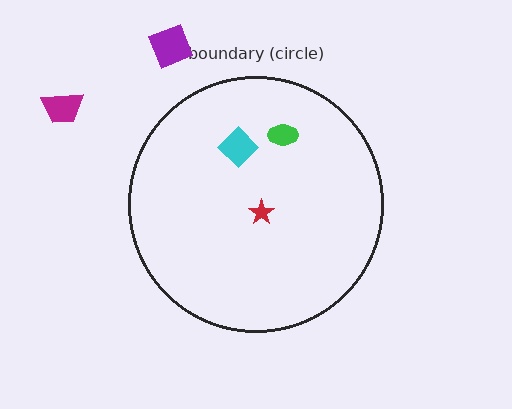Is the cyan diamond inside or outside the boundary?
Inside.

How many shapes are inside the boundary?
3 inside, 2 outside.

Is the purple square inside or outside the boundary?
Outside.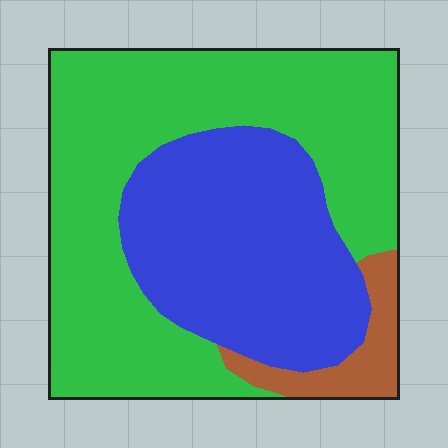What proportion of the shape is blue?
Blue covers about 35% of the shape.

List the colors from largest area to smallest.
From largest to smallest: green, blue, brown.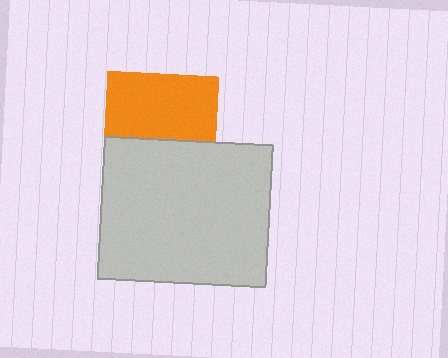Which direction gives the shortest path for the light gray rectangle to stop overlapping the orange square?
Moving down gives the shortest separation.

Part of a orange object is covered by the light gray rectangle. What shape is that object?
It is a square.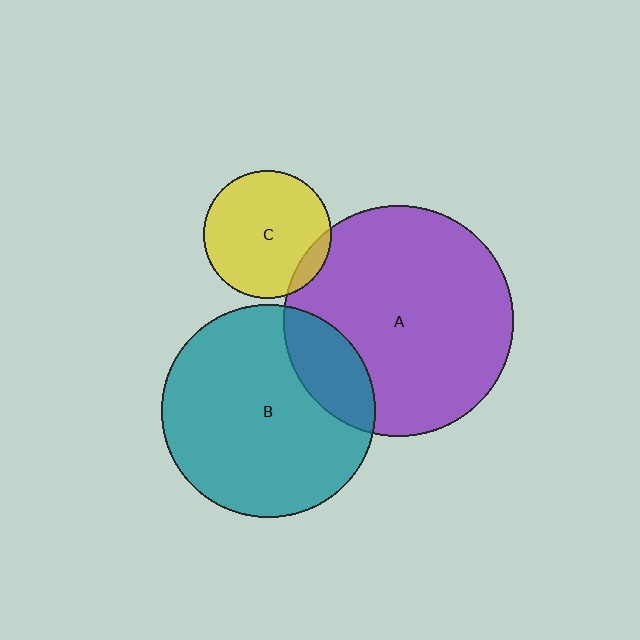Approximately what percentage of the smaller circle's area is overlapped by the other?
Approximately 20%.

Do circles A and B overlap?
Yes.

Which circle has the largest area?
Circle A (purple).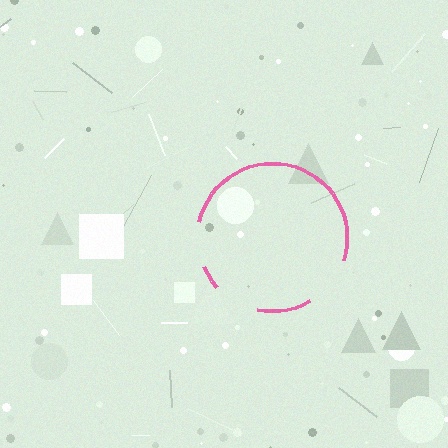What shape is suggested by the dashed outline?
The dashed outline suggests a circle.